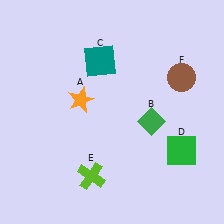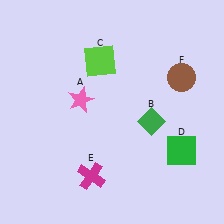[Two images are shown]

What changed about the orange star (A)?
In Image 1, A is orange. In Image 2, it changed to pink.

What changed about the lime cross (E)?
In Image 1, E is lime. In Image 2, it changed to magenta.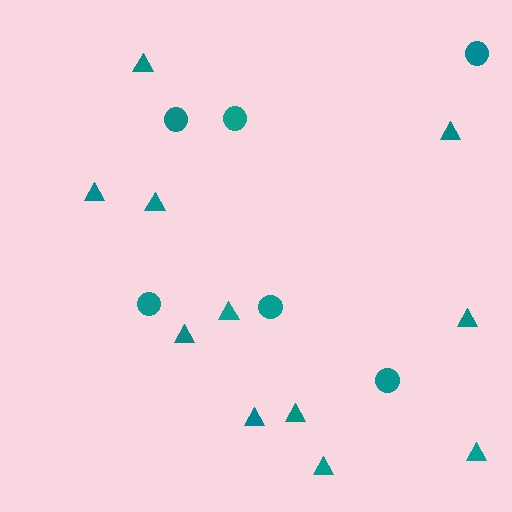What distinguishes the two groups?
There are 2 groups: one group of circles (6) and one group of triangles (11).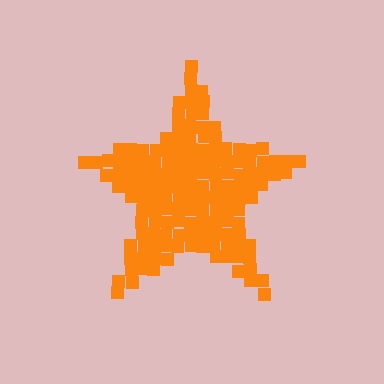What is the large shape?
The large shape is a star.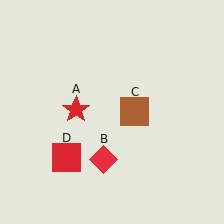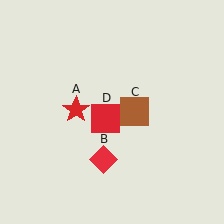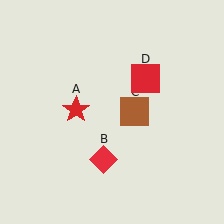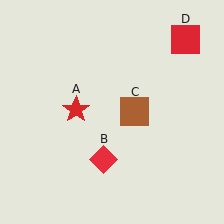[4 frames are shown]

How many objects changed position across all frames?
1 object changed position: red square (object D).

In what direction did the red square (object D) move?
The red square (object D) moved up and to the right.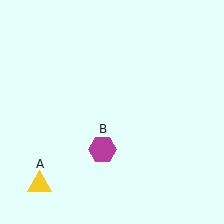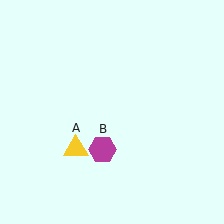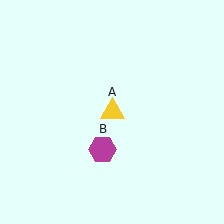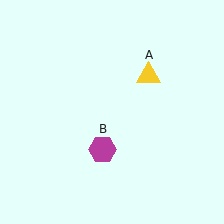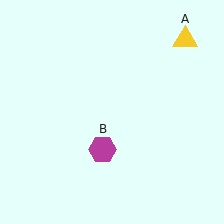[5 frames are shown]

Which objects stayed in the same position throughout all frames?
Magenta hexagon (object B) remained stationary.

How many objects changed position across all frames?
1 object changed position: yellow triangle (object A).